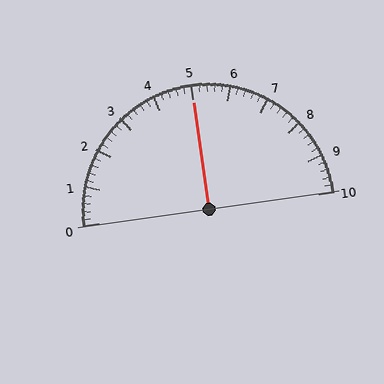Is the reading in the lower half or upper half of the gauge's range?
The reading is in the upper half of the range (0 to 10).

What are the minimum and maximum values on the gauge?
The gauge ranges from 0 to 10.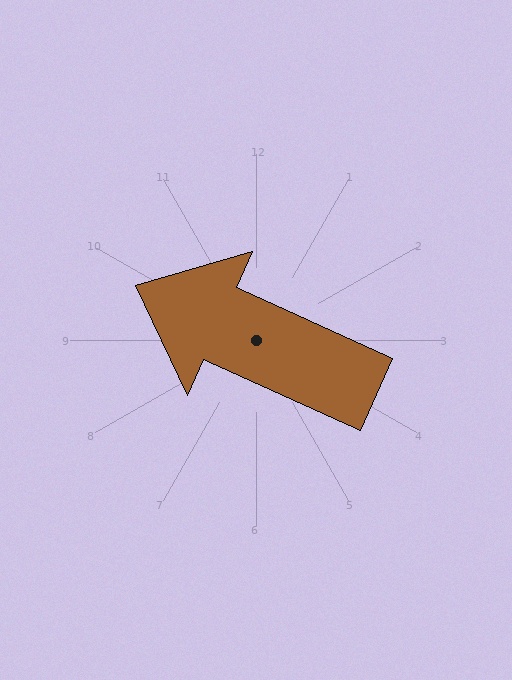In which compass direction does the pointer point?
Northwest.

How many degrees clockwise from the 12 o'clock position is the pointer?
Approximately 294 degrees.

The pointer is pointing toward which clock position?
Roughly 10 o'clock.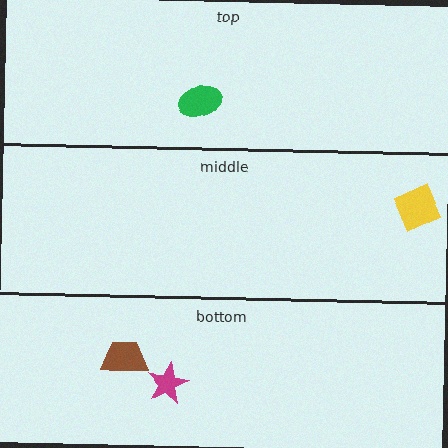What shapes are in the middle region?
The yellow diamond.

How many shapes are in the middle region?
1.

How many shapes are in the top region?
1.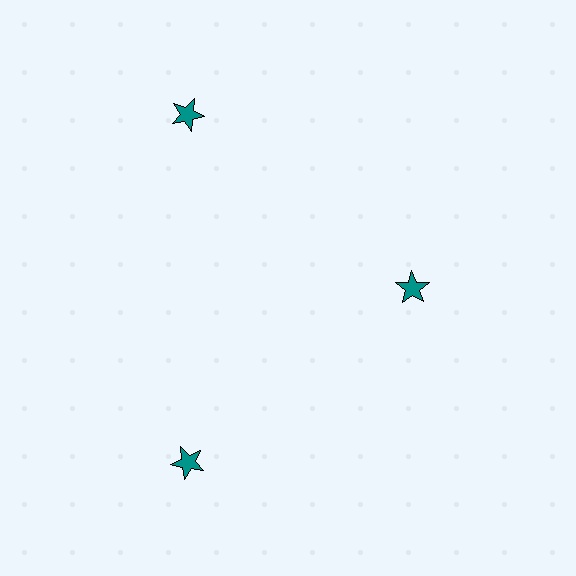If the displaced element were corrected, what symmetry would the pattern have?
It would have 3-fold rotational symmetry — the pattern would map onto itself every 120 degrees.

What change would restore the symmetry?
The symmetry would be restored by moving it outward, back onto the ring so that all 3 stars sit at equal angles and equal distance from the center.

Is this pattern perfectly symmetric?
No. The 3 teal stars are arranged in a ring, but one element near the 3 o'clock position is pulled inward toward the center, breaking the 3-fold rotational symmetry.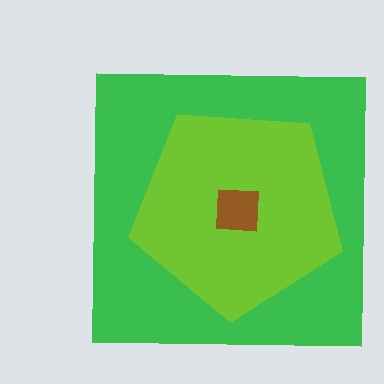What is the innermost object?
The brown square.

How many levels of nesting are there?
3.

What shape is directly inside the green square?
The lime pentagon.